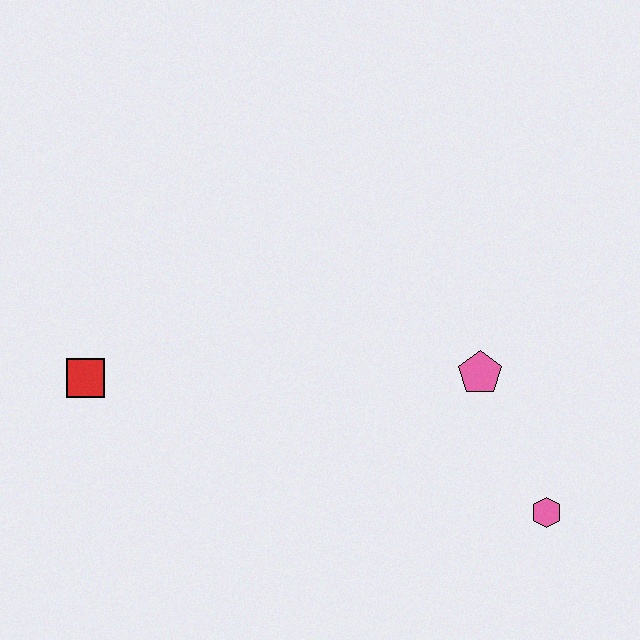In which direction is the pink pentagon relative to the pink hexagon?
The pink pentagon is above the pink hexagon.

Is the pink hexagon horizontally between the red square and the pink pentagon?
No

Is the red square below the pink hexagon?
No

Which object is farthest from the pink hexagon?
The red square is farthest from the pink hexagon.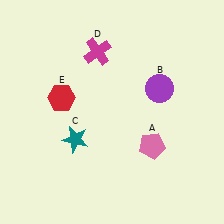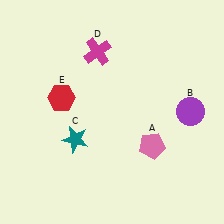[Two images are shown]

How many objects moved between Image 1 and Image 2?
1 object moved between the two images.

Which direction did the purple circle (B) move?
The purple circle (B) moved right.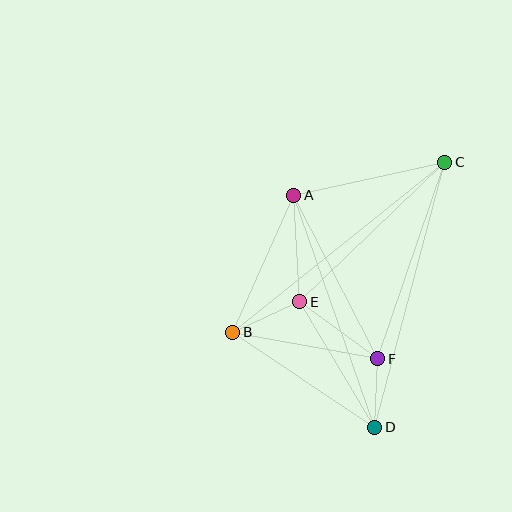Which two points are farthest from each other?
Points C and D are farthest from each other.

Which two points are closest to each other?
Points D and F are closest to each other.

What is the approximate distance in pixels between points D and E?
The distance between D and E is approximately 146 pixels.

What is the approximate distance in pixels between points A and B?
The distance between A and B is approximately 150 pixels.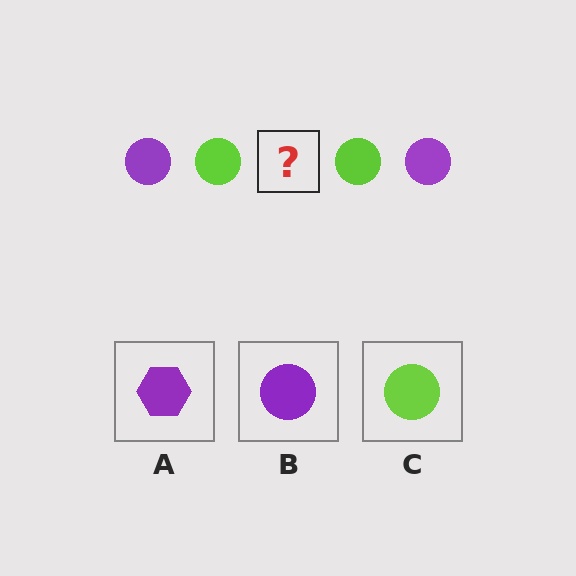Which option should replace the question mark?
Option B.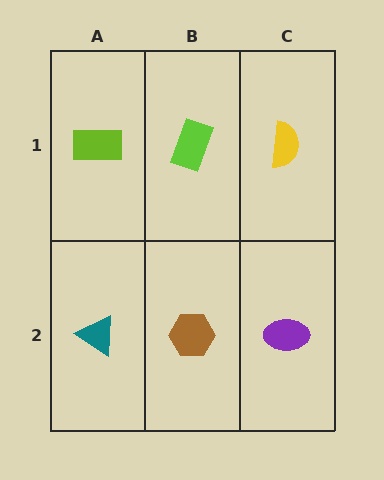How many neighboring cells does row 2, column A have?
2.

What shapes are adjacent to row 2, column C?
A yellow semicircle (row 1, column C), a brown hexagon (row 2, column B).